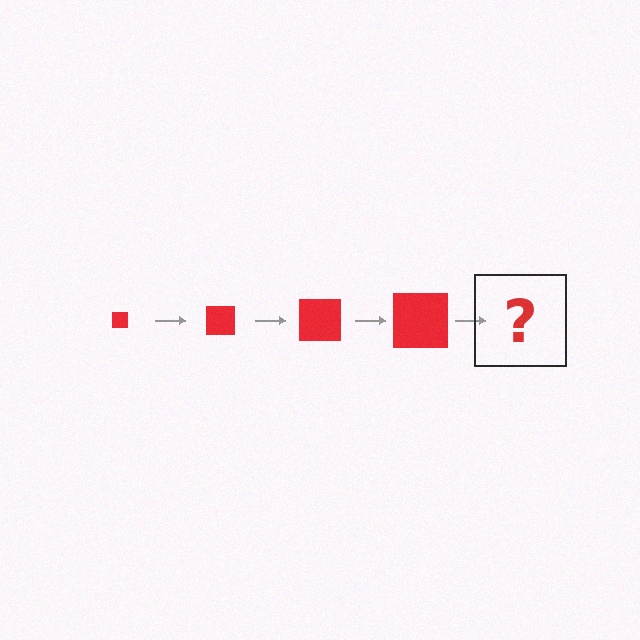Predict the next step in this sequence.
The next step is a red square, larger than the previous one.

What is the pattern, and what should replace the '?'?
The pattern is that the square gets progressively larger each step. The '?' should be a red square, larger than the previous one.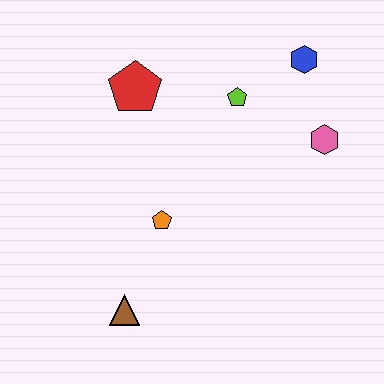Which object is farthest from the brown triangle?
The blue hexagon is farthest from the brown triangle.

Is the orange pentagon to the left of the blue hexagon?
Yes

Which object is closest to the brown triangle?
The orange pentagon is closest to the brown triangle.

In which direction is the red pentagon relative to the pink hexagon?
The red pentagon is to the left of the pink hexagon.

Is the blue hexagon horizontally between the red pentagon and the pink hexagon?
Yes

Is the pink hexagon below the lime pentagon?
Yes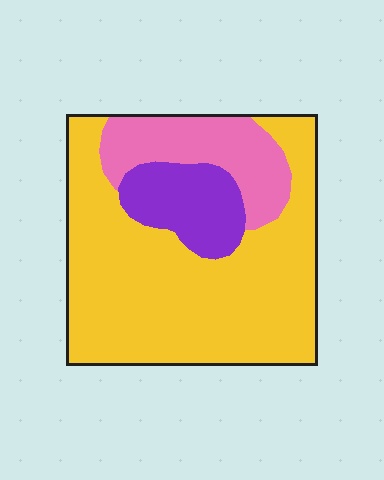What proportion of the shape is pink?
Pink takes up about one fifth (1/5) of the shape.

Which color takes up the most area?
Yellow, at roughly 65%.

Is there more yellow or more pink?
Yellow.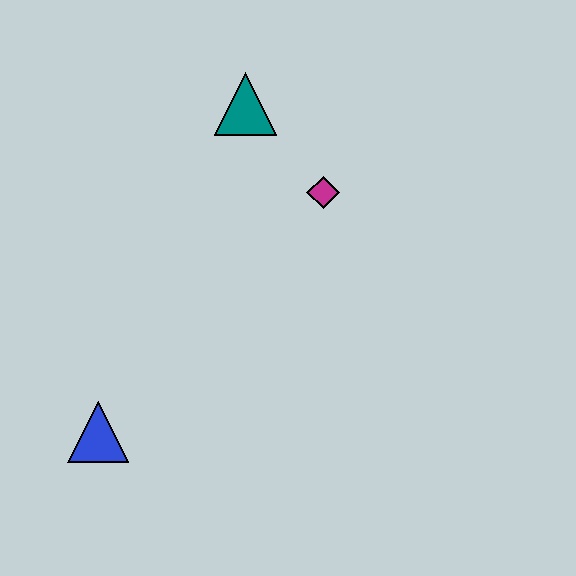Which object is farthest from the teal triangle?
The blue triangle is farthest from the teal triangle.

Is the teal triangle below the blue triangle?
No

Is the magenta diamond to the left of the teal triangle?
No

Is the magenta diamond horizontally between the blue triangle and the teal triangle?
No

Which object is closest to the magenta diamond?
The teal triangle is closest to the magenta diamond.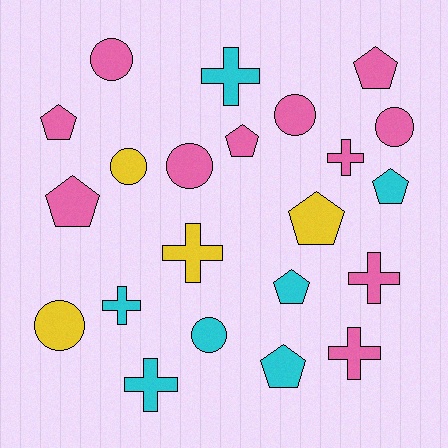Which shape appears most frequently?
Pentagon, with 8 objects.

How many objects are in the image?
There are 22 objects.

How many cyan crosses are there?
There are 3 cyan crosses.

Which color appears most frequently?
Pink, with 11 objects.